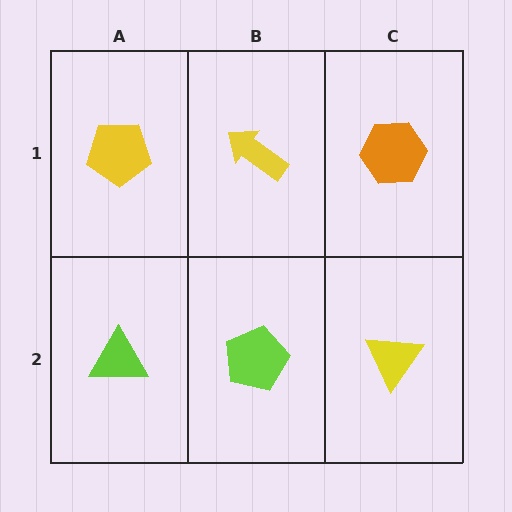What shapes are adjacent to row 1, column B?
A lime pentagon (row 2, column B), a yellow pentagon (row 1, column A), an orange hexagon (row 1, column C).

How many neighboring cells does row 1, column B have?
3.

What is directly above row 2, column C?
An orange hexagon.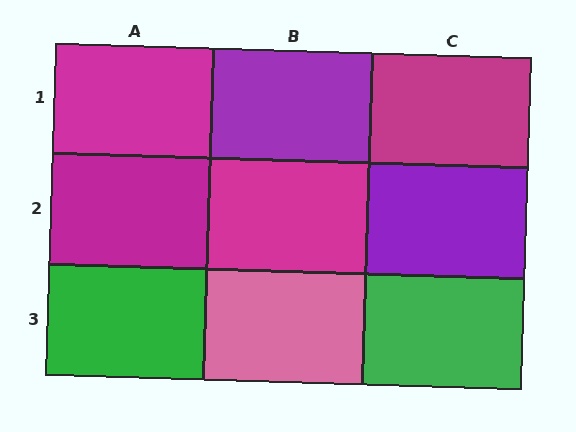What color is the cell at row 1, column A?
Magenta.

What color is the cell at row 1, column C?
Magenta.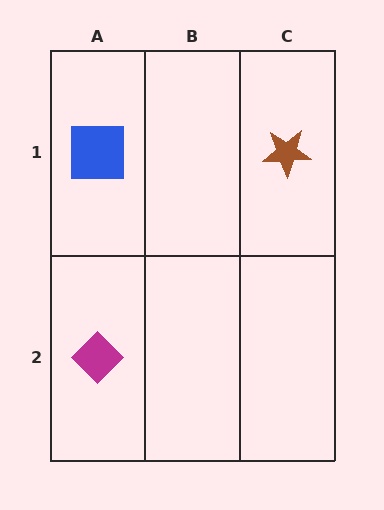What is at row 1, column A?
A blue square.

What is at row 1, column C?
A brown star.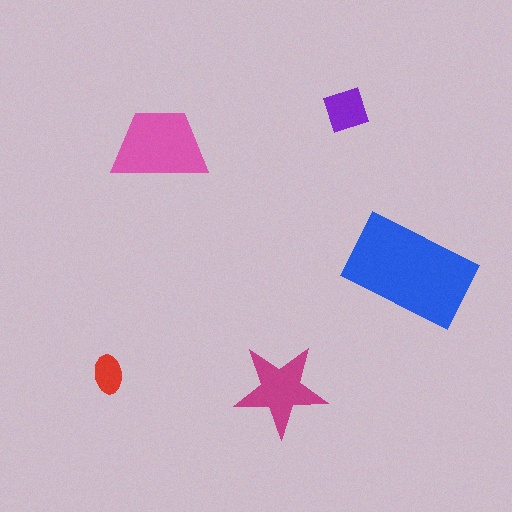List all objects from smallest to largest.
The red ellipse, the purple diamond, the magenta star, the pink trapezoid, the blue rectangle.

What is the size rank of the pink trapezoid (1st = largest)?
2nd.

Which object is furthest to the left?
The red ellipse is leftmost.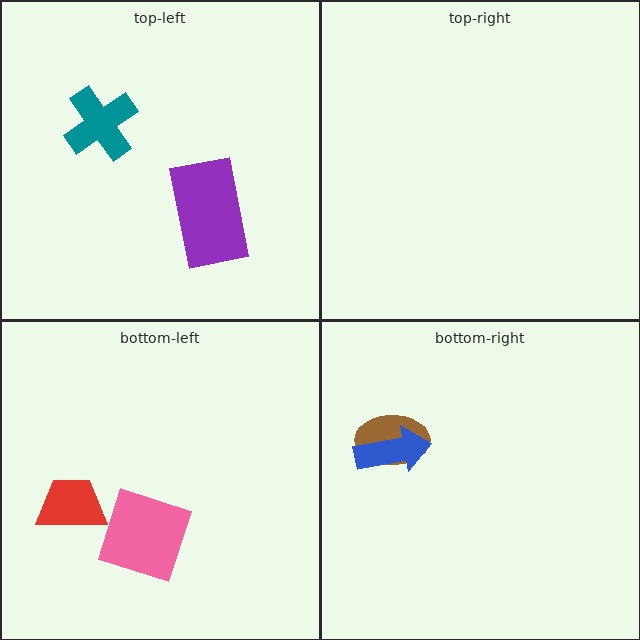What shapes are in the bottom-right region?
The brown ellipse, the blue arrow.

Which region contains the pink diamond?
The bottom-left region.